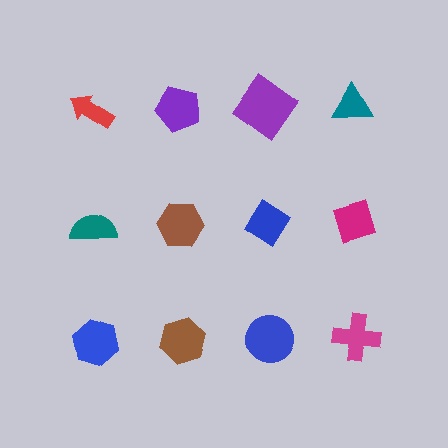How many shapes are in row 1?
4 shapes.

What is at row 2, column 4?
A magenta diamond.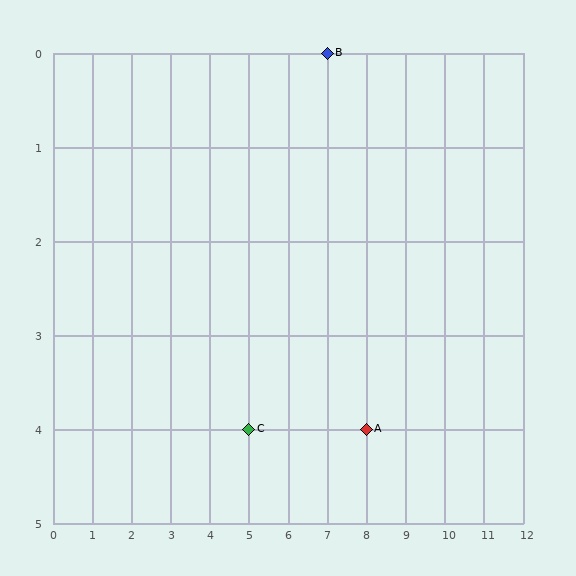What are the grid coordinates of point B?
Point B is at grid coordinates (7, 0).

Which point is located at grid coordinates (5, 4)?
Point C is at (5, 4).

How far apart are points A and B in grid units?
Points A and B are 1 column and 4 rows apart (about 4.1 grid units diagonally).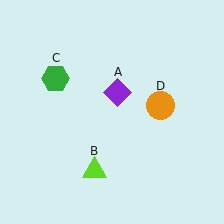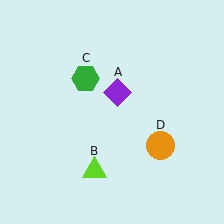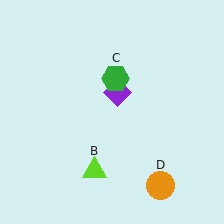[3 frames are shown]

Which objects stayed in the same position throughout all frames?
Purple diamond (object A) and lime triangle (object B) remained stationary.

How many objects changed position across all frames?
2 objects changed position: green hexagon (object C), orange circle (object D).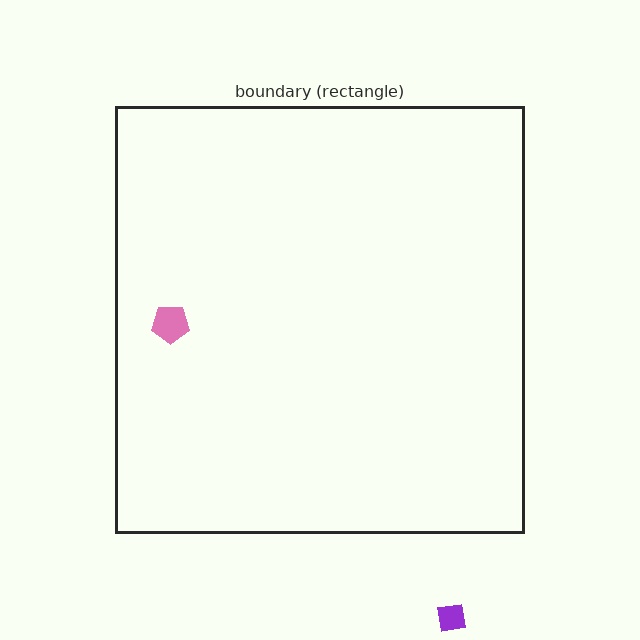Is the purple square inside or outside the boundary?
Outside.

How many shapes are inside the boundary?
1 inside, 1 outside.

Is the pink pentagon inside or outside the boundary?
Inside.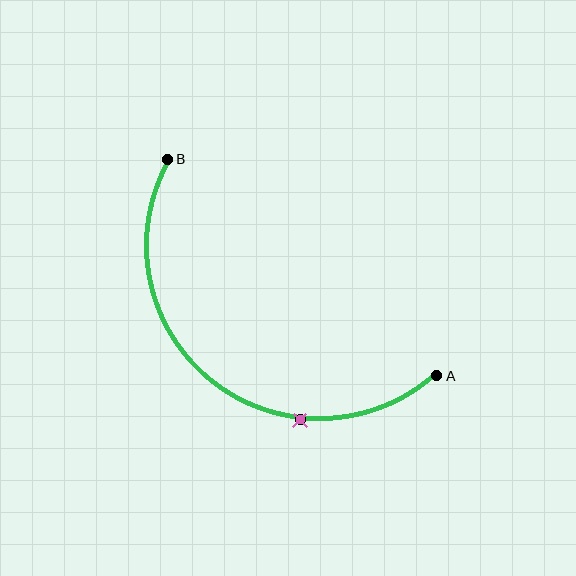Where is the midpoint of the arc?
The arc midpoint is the point on the curve farthest from the straight line joining A and B. It sits below and to the left of that line.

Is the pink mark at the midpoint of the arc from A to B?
No. The pink mark lies on the arc but is closer to endpoint A. The arc midpoint would be at the point on the curve equidistant along the arc from both A and B.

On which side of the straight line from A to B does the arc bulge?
The arc bulges below and to the left of the straight line connecting A and B.